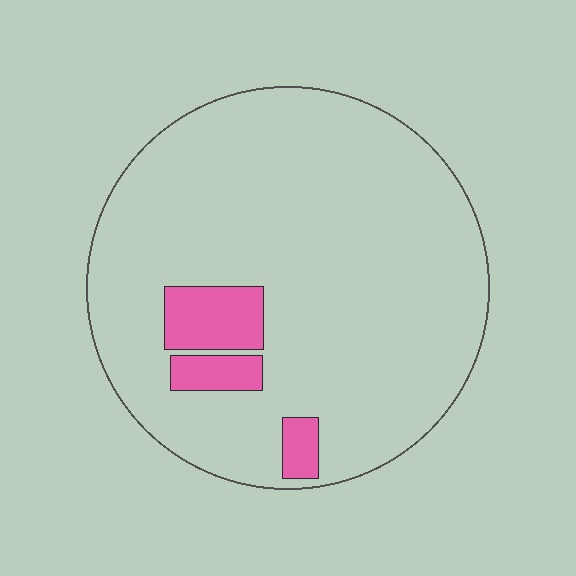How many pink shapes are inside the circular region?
3.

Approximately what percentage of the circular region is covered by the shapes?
Approximately 10%.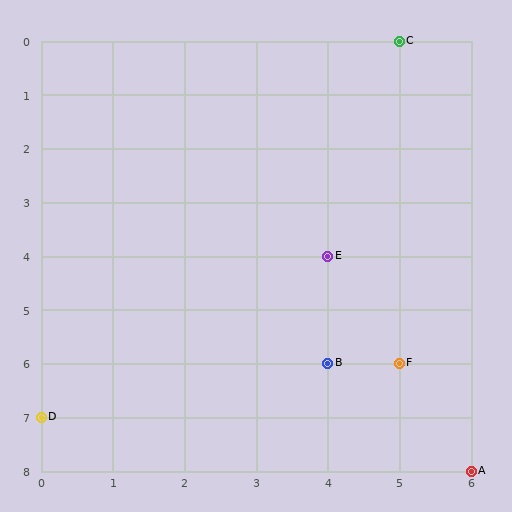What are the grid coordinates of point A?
Point A is at grid coordinates (6, 8).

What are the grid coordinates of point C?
Point C is at grid coordinates (5, 0).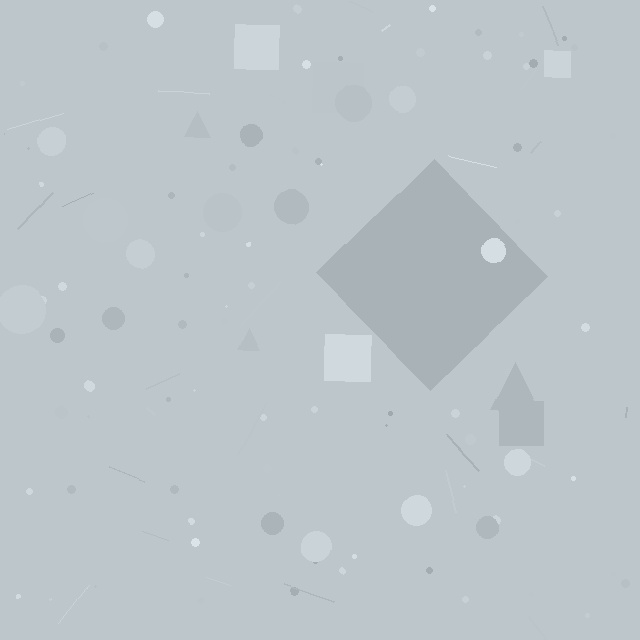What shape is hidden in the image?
A diamond is hidden in the image.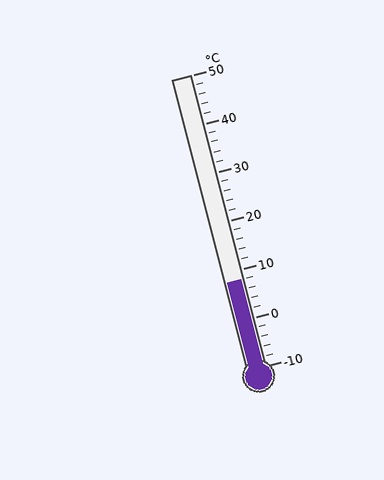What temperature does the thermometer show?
The thermometer shows approximately 8°C.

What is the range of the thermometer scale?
The thermometer scale ranges from -10°C to 50°C.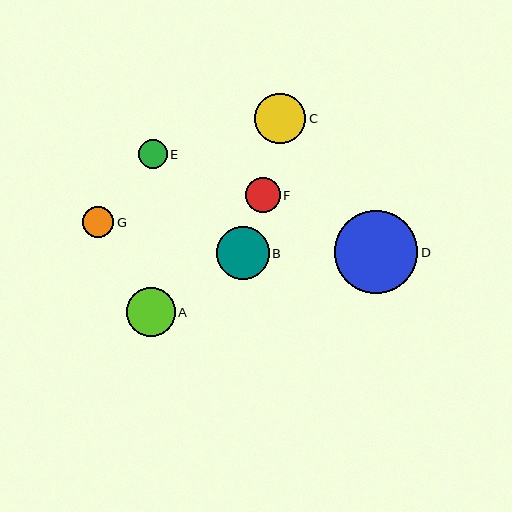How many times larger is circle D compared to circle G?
Circle D is approximately 2.7 times the size of circle G.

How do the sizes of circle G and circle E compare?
Circle G and circle E are approximately the same size.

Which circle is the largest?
Circle D is the largest with a size of approximately 83 pixels.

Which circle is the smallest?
Circle E is the smallest with a size of approximately 29 pixels.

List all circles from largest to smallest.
From largest to smallest: D, B, C, A, F, G, E.